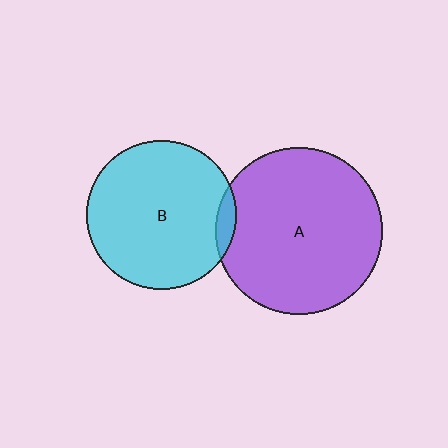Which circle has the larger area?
Circle A (purple).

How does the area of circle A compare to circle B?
Approximately 1.2 times.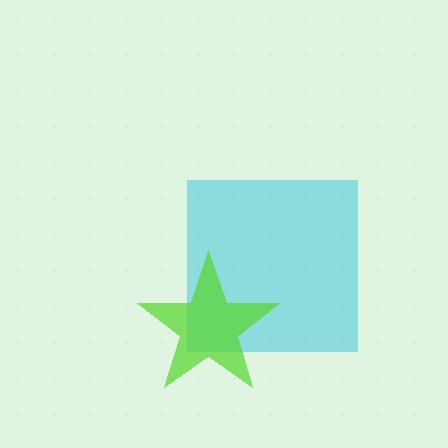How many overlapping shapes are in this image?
There are 2 overlapping shapes in the image.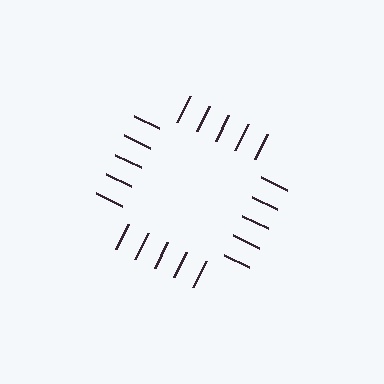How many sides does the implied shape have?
4 sides — the line-ends trace a square.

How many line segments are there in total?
20 — 5 along each of the 4 edges.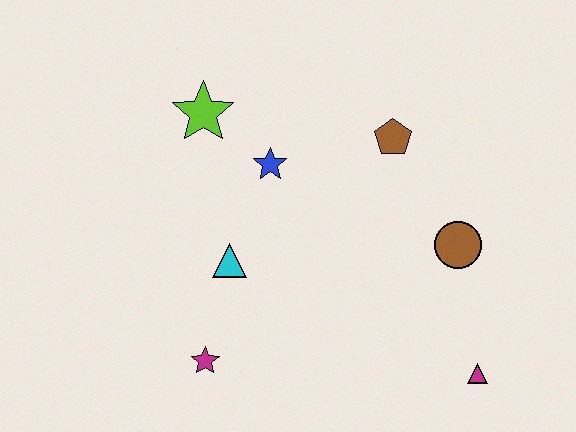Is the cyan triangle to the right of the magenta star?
Yes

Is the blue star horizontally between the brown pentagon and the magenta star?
Yes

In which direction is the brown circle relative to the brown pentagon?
The brown circle is below the brown pentagon.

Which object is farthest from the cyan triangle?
The magenta triangle is farthest from the cyan triangle.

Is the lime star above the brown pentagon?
Yes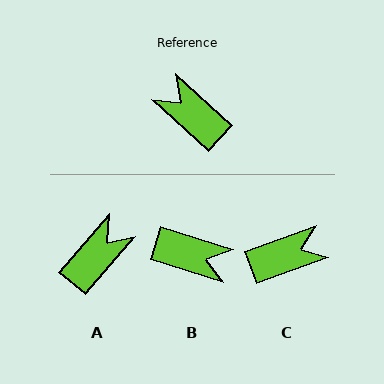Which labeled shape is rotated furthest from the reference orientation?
B, about 155 degrees away.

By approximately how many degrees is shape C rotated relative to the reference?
Approximately 117 degrees clockwise.